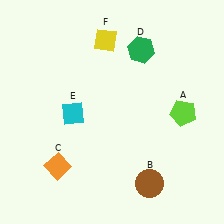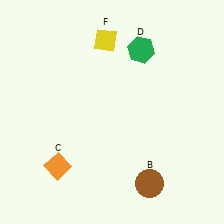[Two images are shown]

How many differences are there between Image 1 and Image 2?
There are 2 differences between the two images.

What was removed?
The lime pentagon (A), the cyan diamond (E) were removed in Image 2.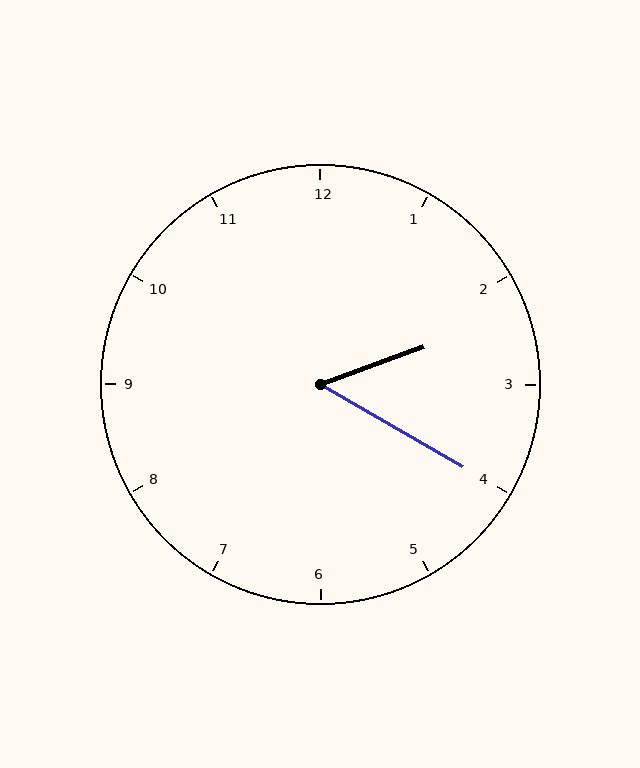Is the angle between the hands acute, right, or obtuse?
It is acute.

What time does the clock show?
2:20.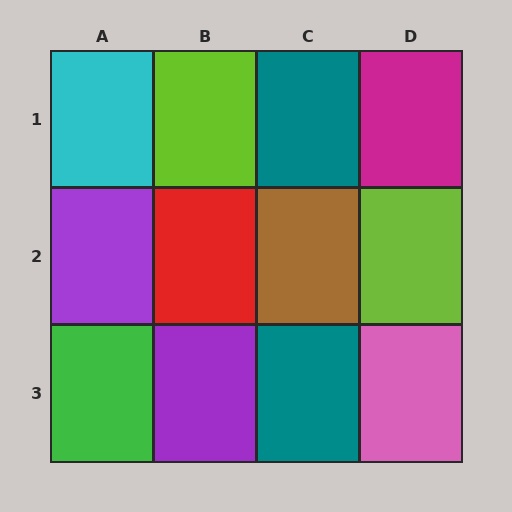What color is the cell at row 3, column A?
Green.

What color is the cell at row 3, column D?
Pink.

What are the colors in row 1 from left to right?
Cyan, lime, teal, magenta.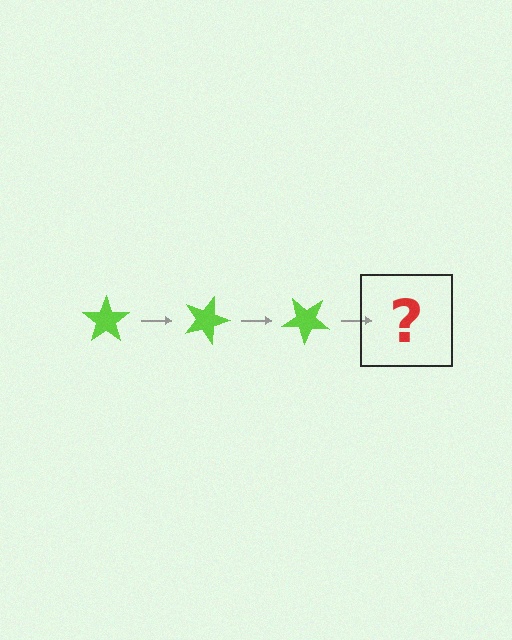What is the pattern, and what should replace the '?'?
The pattern is that the star rotates 20 degrees each step. The '?' should be a lime star rotated 60 degrees.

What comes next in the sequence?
The next element should be a lime star rotated 60 degrees.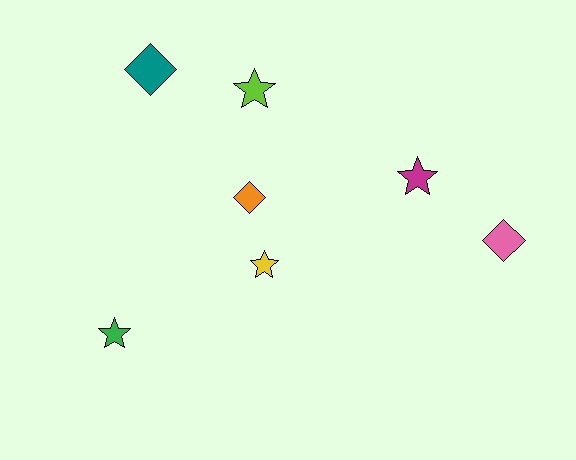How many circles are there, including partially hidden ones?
There are no circles.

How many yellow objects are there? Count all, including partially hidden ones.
There is 1 yellow object.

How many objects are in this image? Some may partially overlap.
There are 7 objects.